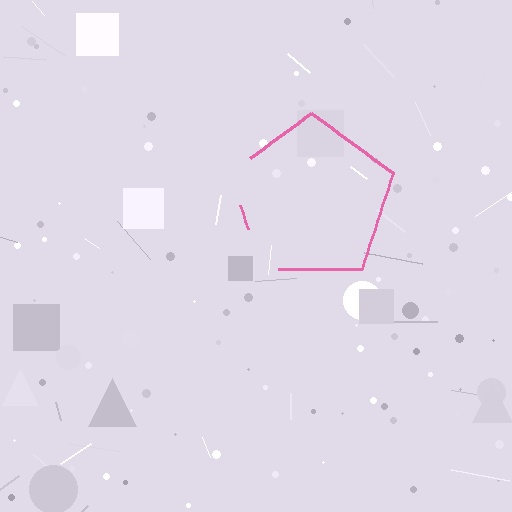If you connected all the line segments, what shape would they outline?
They would outline a pentagon.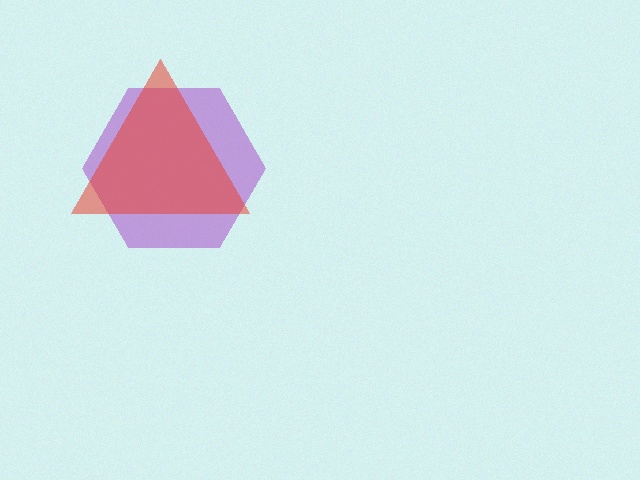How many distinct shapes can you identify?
There are 2 distinct shapes: a purple hexagon, a red triangle.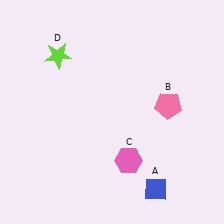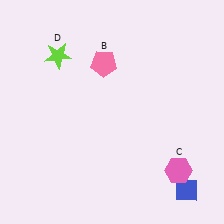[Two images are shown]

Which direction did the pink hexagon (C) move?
The pink hexagon (C) moved right.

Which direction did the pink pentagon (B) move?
The pink pentagon (B) moved left.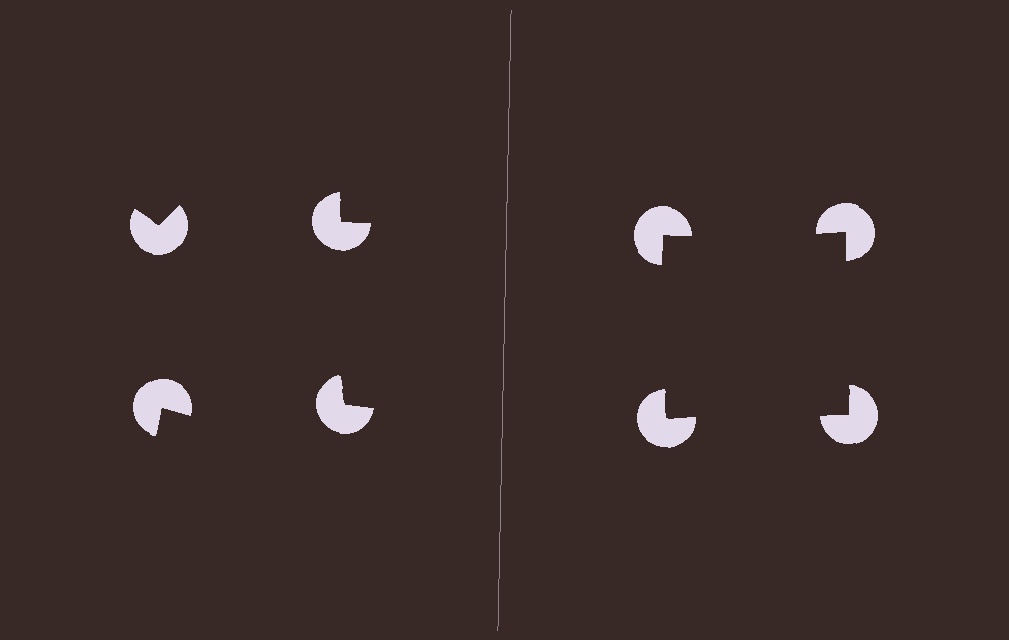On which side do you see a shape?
An illusory square appears on the right side. On the left side the wedge cuts are rotated, so no coherent shape forms.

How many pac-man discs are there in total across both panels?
8 — 4 on each side.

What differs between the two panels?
The pac-man discs are positioned identically on both sides; only the wedge orientations differ. On the right they align to a square; on the left they are misaligned.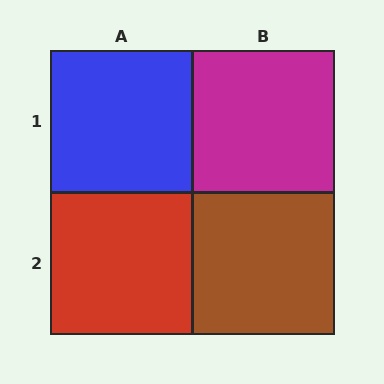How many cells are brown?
1 cell is brown.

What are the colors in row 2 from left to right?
Red, brown.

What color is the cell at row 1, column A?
Blue.